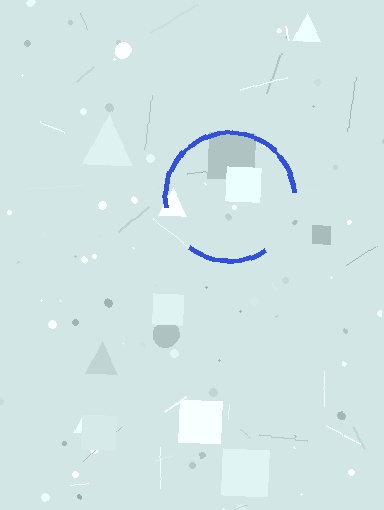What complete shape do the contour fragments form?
The contour fragments form a circle.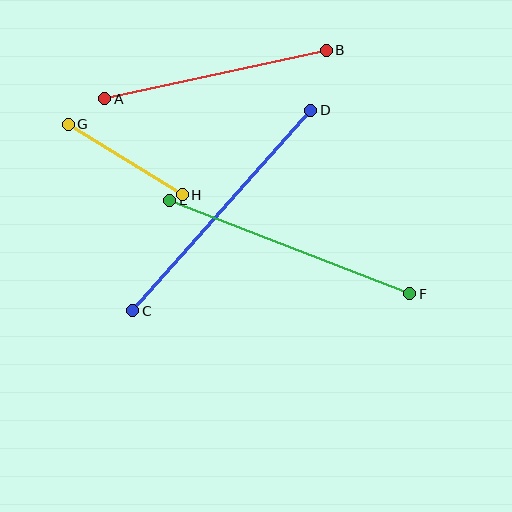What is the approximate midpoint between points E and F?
The midpoint is at approximately (290, 247) pixels.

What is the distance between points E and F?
The distance is approximately 257 pixels.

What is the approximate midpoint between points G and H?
The midpoint is at approximately (125, 160) pixels.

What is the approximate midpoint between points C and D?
The midpoint is at approximately (222, 210) pixels.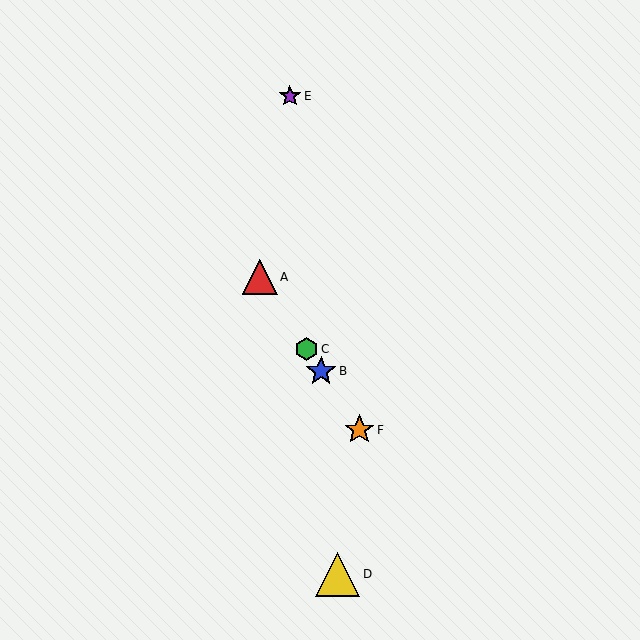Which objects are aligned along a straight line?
Objects A, B, C, F are aligned along a straight line.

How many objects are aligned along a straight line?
4 objects (A, B, C, F) are aligned along a straight line.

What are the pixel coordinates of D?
Object D is at (338, 574).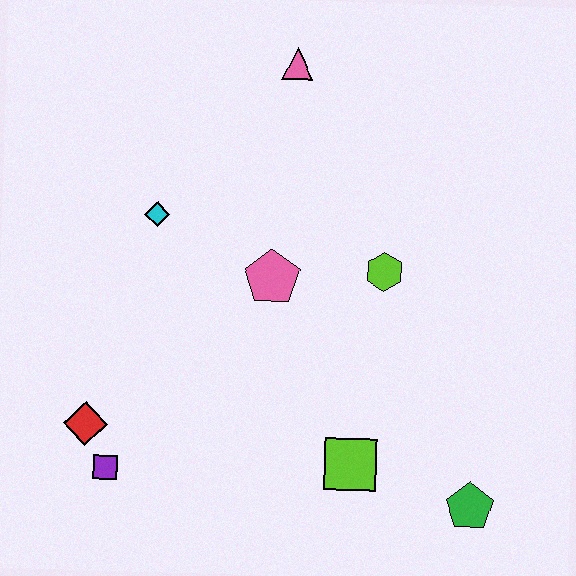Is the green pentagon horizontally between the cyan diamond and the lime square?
No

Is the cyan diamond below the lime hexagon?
No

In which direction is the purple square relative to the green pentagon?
The purple square is to the left of the green pentagon.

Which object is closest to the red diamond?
The purple square is closest to the red diamond.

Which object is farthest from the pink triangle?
The green pentagon is farthest from the pink triangle.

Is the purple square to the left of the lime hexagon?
Yes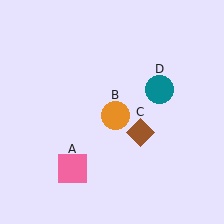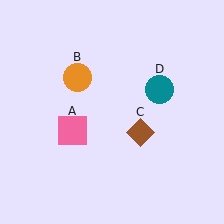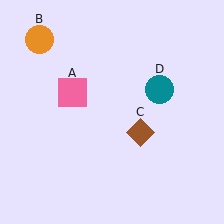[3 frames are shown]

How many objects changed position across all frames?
2 objects changed position: pink square (object A), orange circle (object B).